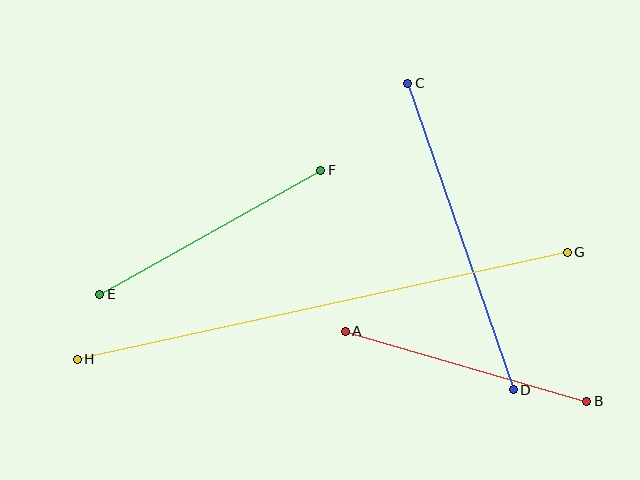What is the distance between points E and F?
The distance is approximately 253 pixels.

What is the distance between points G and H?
The distance is approximately 502 pixels.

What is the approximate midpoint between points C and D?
The midpoint is at approximately (460, 236) pixels.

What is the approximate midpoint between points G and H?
The midpoint is at approximately (322, 306) pixels.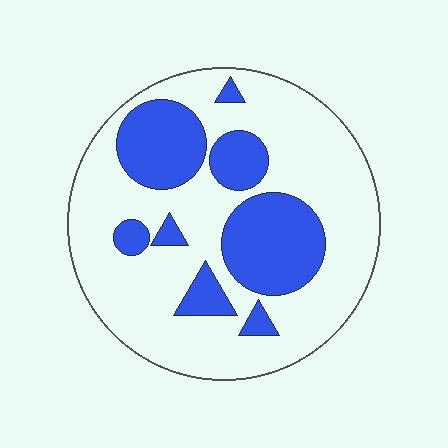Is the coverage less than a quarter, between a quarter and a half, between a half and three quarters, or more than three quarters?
Between a quarter and a half.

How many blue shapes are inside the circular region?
8.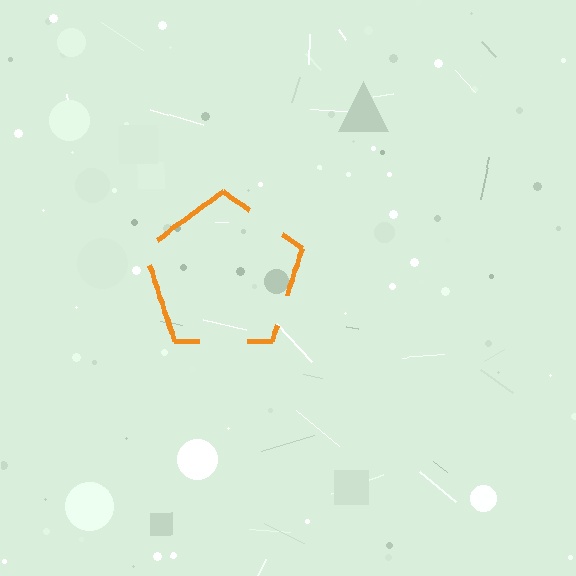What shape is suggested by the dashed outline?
The dashed outline suggests a pentagon.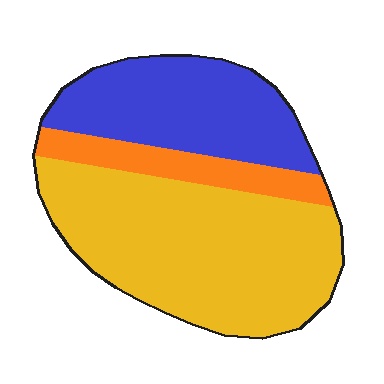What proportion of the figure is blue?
Blue covers about 30% of the figure.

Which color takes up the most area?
Yellow, at roughly 55%.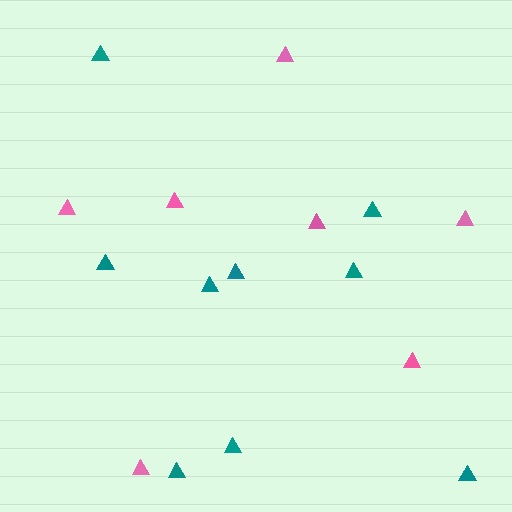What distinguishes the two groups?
There are 2 groups: one group of pink triangles (7) and one group of teal triangles (9).